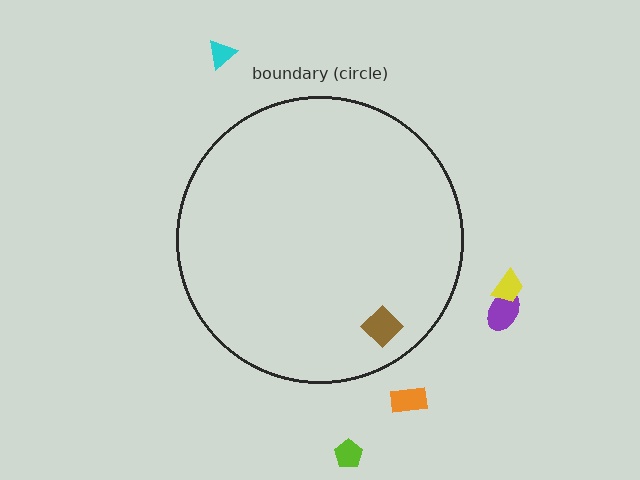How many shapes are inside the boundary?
1 inside, 5 outside.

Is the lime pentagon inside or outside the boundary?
Outside.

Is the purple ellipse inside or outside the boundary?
Outside.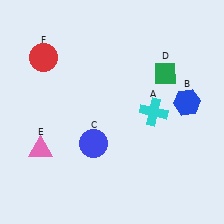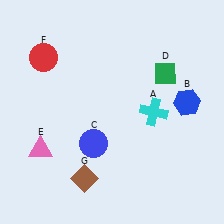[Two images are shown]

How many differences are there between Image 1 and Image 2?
There is 1 difference between the two images.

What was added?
A brown diamond (G) was added in Image 2.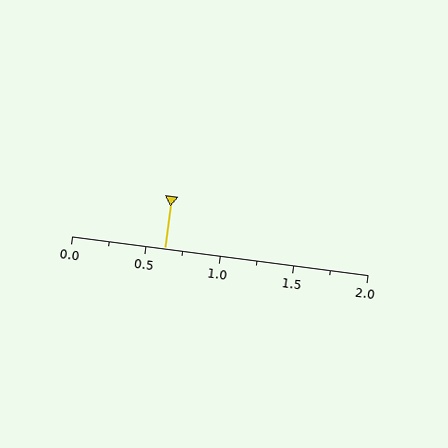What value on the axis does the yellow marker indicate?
The marker indicates approximately 0.62.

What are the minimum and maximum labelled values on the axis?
The axis runs from 0.0 to 2.0.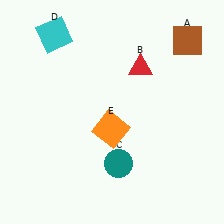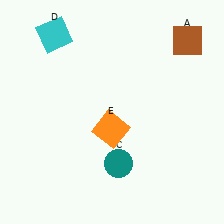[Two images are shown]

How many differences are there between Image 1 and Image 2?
There is 1 difference between the two images.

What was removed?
The red triangle (B) was removed in Image 2.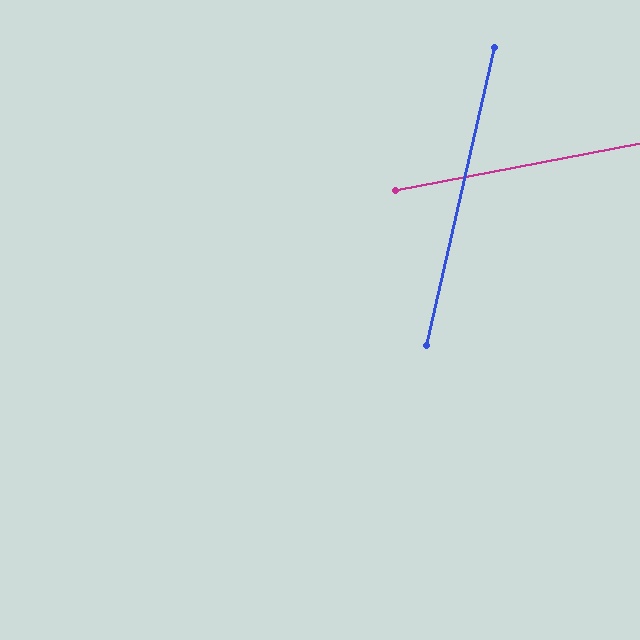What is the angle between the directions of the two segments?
Approximately 66 degrees.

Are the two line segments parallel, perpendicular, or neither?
Neither parallel nor perpendicular — they differ by about 66°.